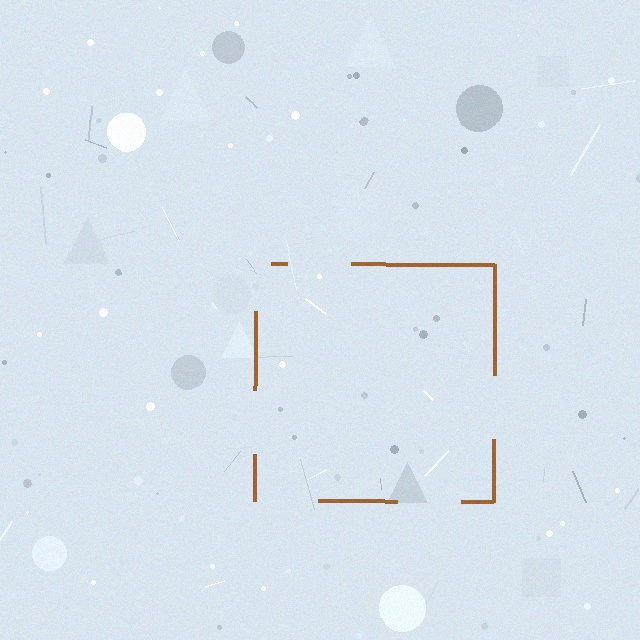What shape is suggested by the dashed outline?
The dashed outline suggests a square.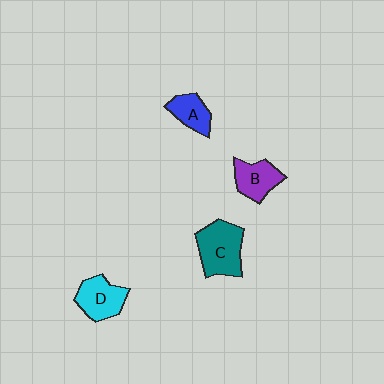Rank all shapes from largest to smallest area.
From largest to smallest: C (teal), D (cyan), B (purple), A (blue).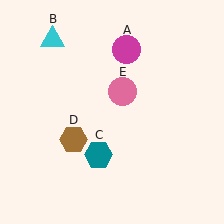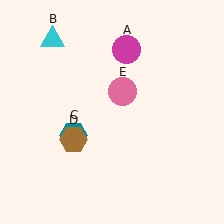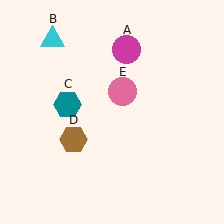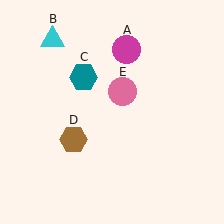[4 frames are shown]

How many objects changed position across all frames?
1 object changed position: teal hexagon (object C).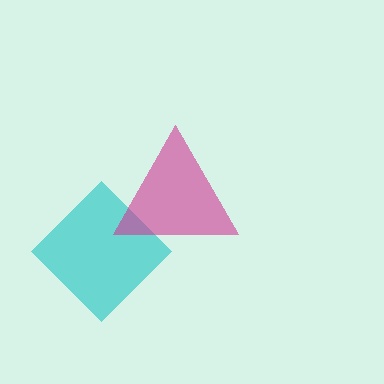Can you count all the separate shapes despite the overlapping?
Yes, there are 2 separate shapes.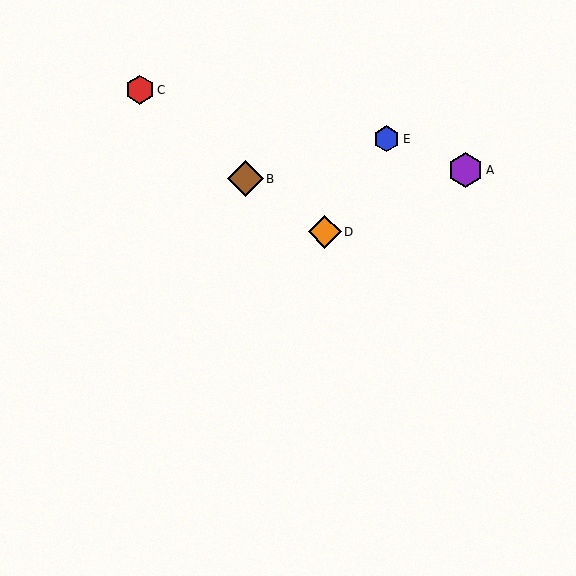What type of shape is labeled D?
Shape D is an orange diamond.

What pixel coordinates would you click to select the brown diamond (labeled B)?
Click at (245, 179) to select the brown diamond B.